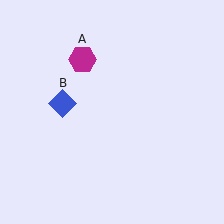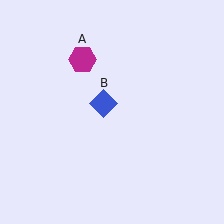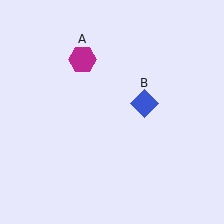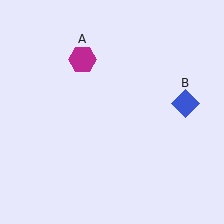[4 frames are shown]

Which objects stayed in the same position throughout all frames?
Magenta hexagon (object A) remained stationary.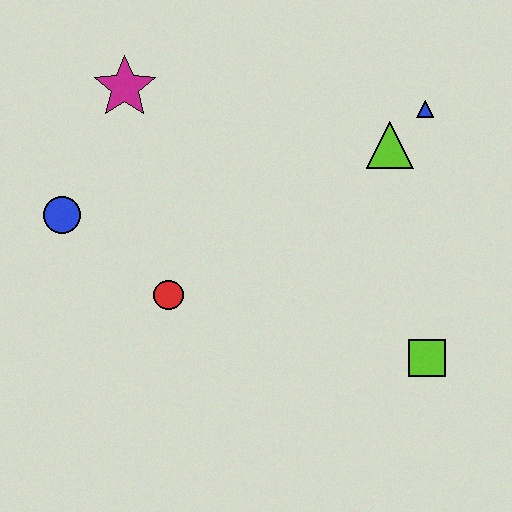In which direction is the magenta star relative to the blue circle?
The magenta star is above the blue circle.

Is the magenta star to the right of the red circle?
No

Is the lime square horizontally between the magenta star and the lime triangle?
No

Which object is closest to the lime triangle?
The blue triangle is closest to the lime triangle.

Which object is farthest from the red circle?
The blue triangle is farthest from the red circle.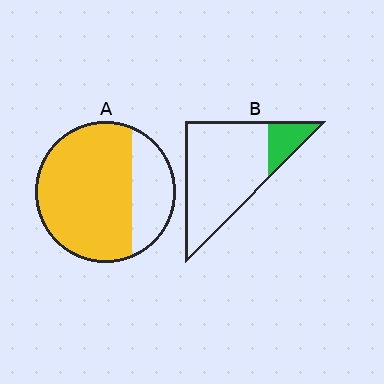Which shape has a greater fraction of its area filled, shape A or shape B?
Shape A.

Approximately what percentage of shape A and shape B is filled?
A is approximately 75% and B is approximately 15%.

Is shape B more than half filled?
No.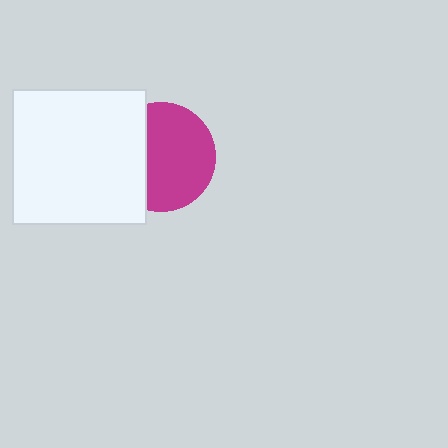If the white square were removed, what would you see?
You would see the complete magenta circle.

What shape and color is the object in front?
The object in front is a white square.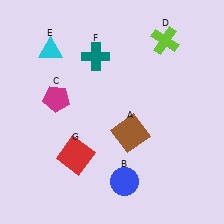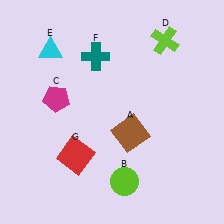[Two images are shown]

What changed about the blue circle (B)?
In Image 1, B is blue. In Image 2, it changed to lime.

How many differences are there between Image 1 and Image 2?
There is 1 difference between the two images.